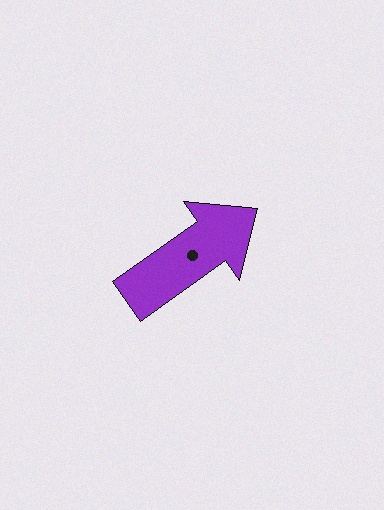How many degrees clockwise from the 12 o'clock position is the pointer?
Approximately 55 degrees.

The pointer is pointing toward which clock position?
Roughly 2 o'clock.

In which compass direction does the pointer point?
Northeast.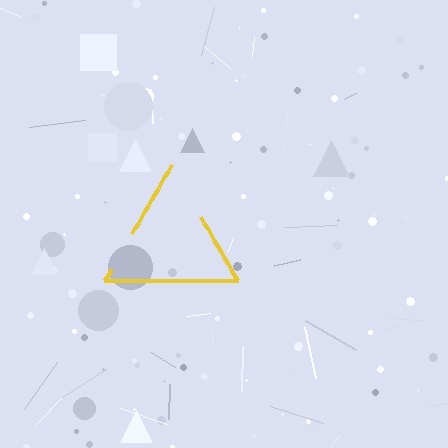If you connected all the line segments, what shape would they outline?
They would outline a triangle.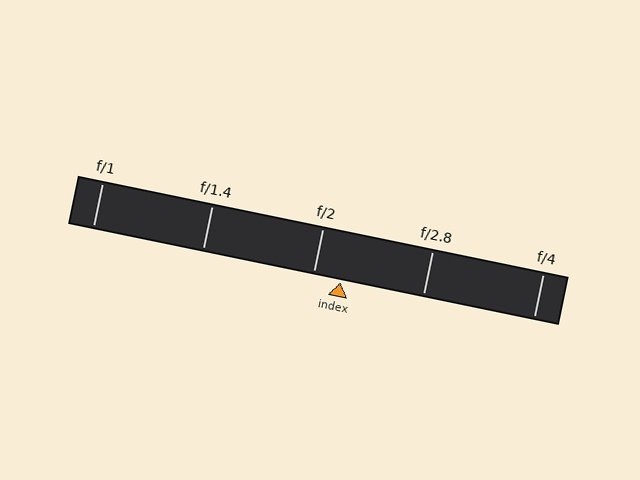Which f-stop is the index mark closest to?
The index mark is closest to f/2.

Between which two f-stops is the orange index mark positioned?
The index mark is between f/2 and f/2.8.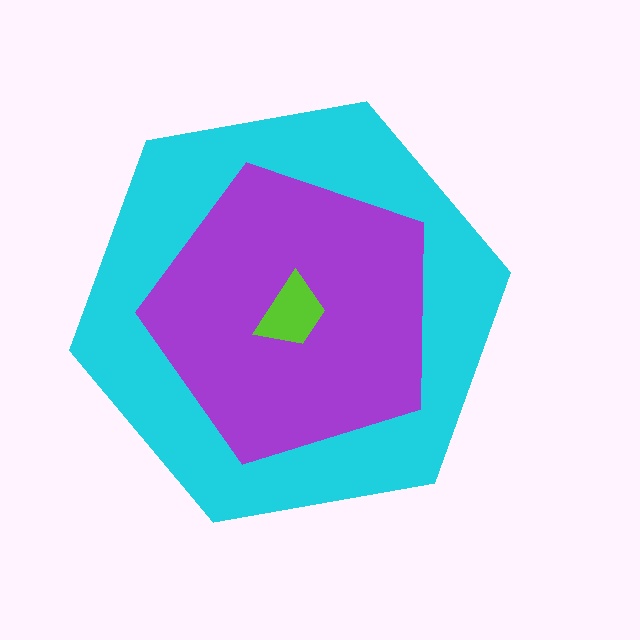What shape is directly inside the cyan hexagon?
The purple pentagon.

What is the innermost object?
The lime trapezoid.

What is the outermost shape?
The cyan hexagon.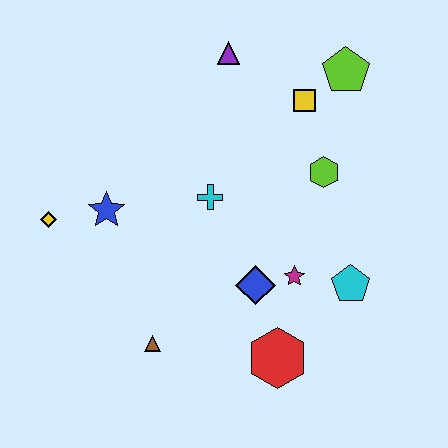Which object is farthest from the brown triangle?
The lime pentagon is farthest from the brown triangle.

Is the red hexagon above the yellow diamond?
No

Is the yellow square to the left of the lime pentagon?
Yes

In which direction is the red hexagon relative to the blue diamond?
The red hexagon is below the blue diamond.